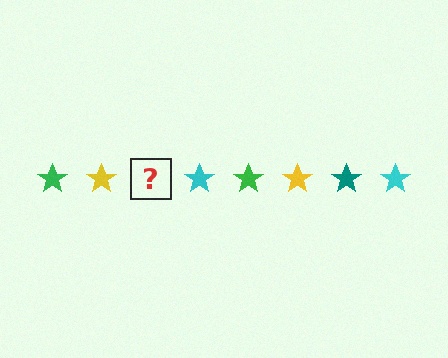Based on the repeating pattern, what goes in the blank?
The blank should be a teal star.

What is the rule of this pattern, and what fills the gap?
The rule is that the pattern cycles through green, yellow, teal, cyan stars. The gap should be filled with a teal star.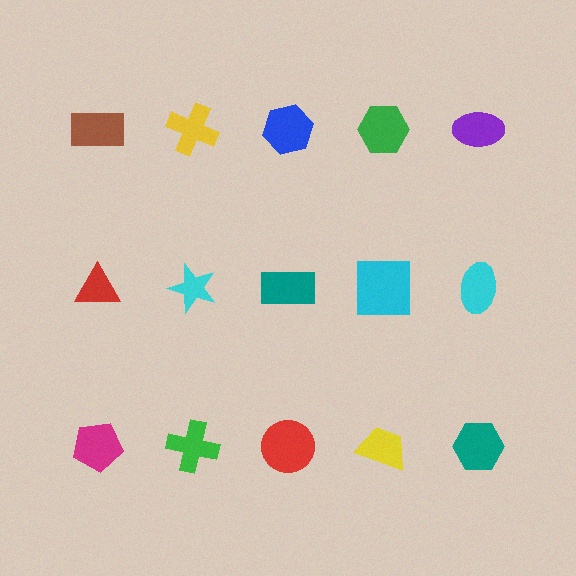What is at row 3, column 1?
A magenta pentagon.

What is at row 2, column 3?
A teal rectangle.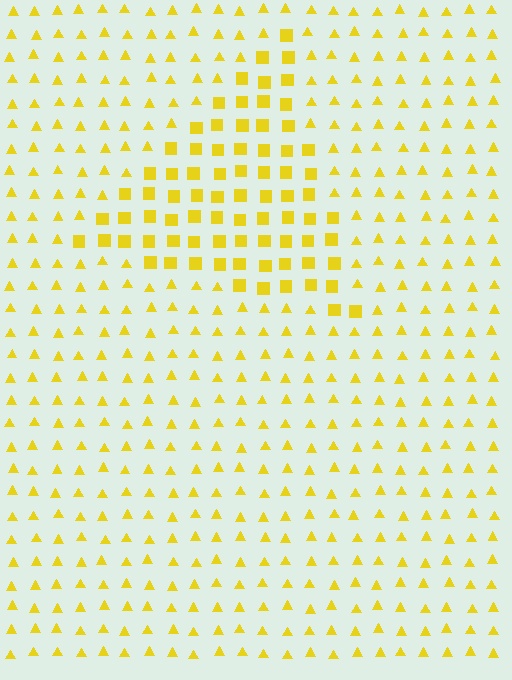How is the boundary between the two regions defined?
The boundary is defined by a change in element shape: squares inside vs. triangles outside. All elements share the same color and spacing.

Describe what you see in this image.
The image is filled with small yellow elements arranged in a uniform grid. A triangle-shaped region contains squares, while the surrounding area contains triangles. The boundary is defined purely by the change in element shape.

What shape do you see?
I see a triangle.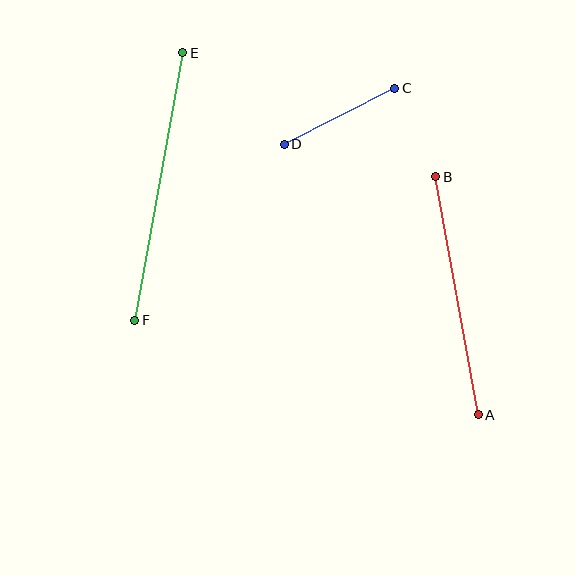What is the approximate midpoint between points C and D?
The midpoint is at approximately (340, 116) pixels.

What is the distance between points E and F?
The distance is approximately 271 pixels.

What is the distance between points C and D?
The distance is approximately 124 pixels.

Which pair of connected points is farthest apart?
Points E and F are farthest apart.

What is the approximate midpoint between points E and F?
The midpoint is at approximately (159, 187) pixels.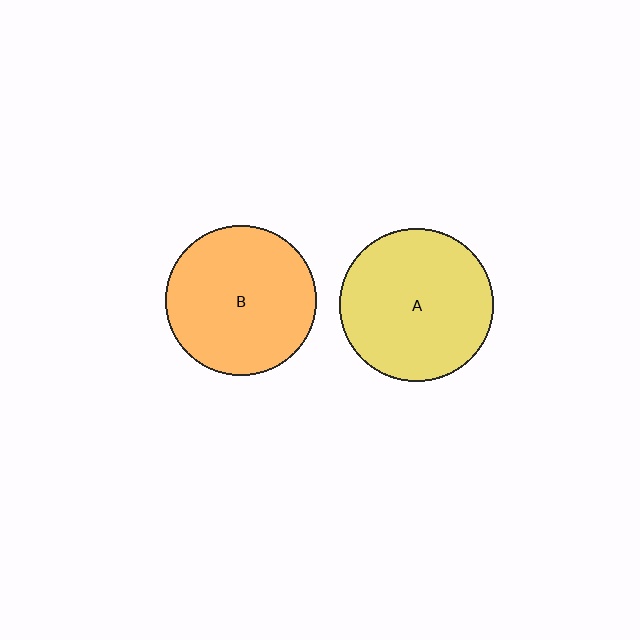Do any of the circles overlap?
No, none of the circles overlap.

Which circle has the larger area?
Circle A (yellow).